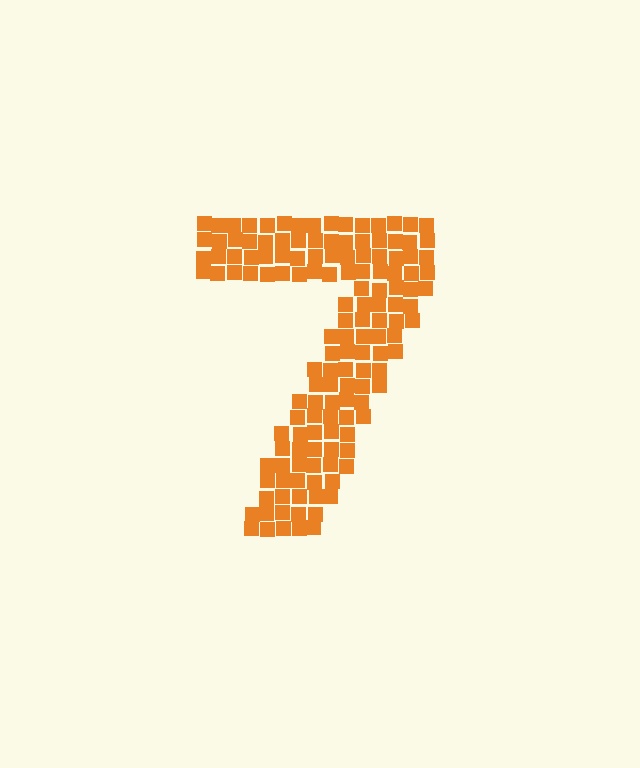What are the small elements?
The small elements are squares.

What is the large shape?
The large shape is the digit 7.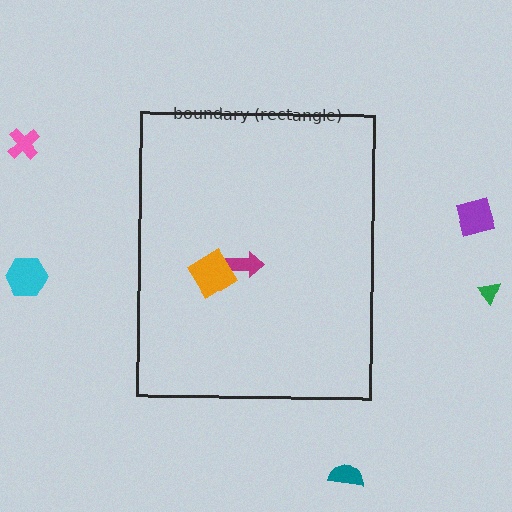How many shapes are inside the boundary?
2 inside, 5 outside.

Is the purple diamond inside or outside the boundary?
Outside.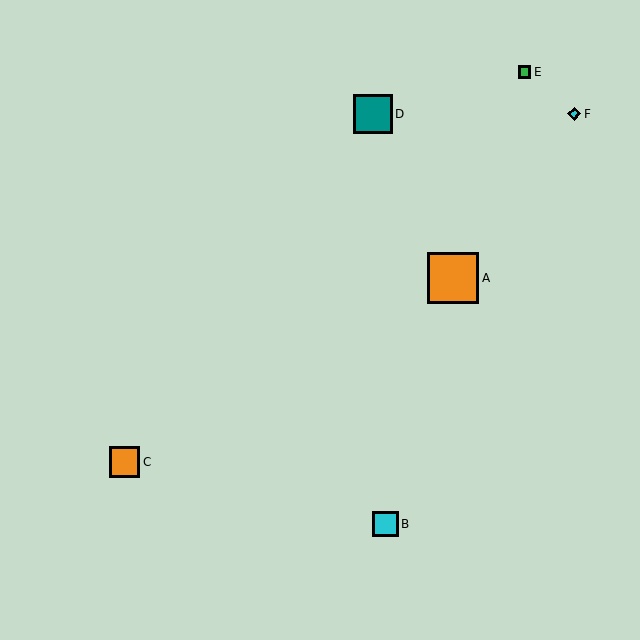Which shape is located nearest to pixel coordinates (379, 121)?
The teal square (labeled D) at (373, 114) is nearest to that location.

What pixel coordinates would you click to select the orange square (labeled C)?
Click at (124, 462) to select the orange square C.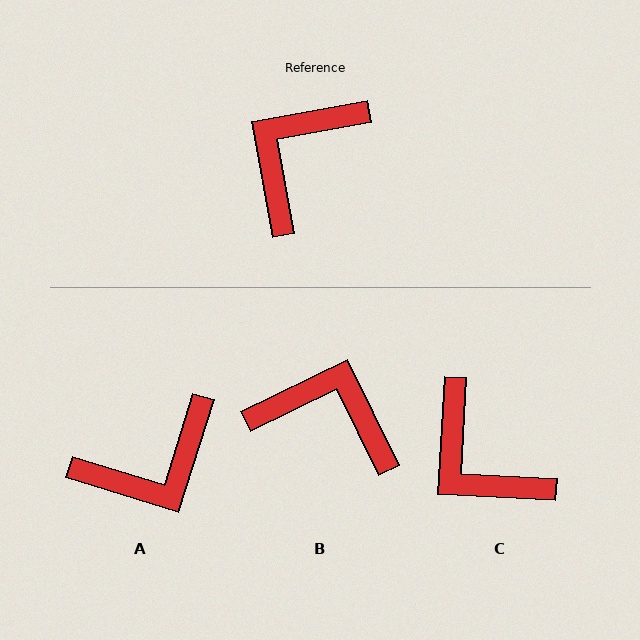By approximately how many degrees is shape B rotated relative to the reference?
Approximately 74 degrees clockwise.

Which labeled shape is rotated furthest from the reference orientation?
A, about 152 degrees away.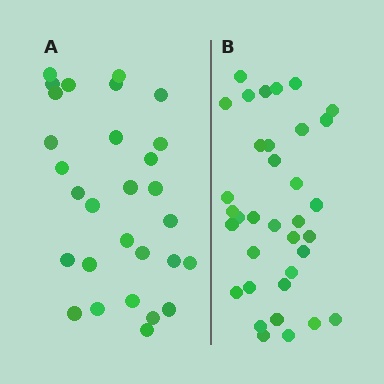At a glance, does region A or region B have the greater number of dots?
Region B (the right region) has more dots.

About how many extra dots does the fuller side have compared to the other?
Region B has about 6 more dots than region A.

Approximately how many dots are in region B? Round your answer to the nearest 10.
About 40 dots. (The exact count is 35, which rounds to 40.)